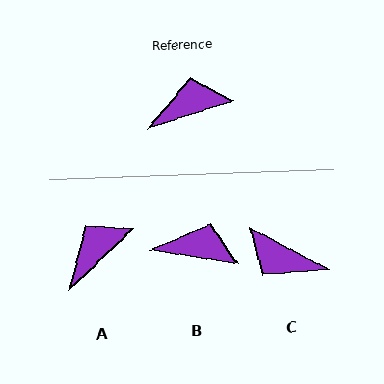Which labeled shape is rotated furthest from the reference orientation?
C, about 133 degrees away.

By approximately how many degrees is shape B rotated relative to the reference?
Approximately 27 degrees clockwise.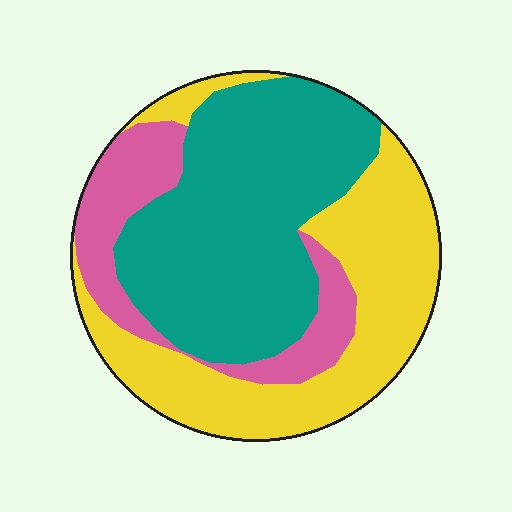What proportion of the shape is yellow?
Yellow takes up between a quarter and a half of the shape.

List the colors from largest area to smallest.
From largest to smallest: teal, yellow, pink.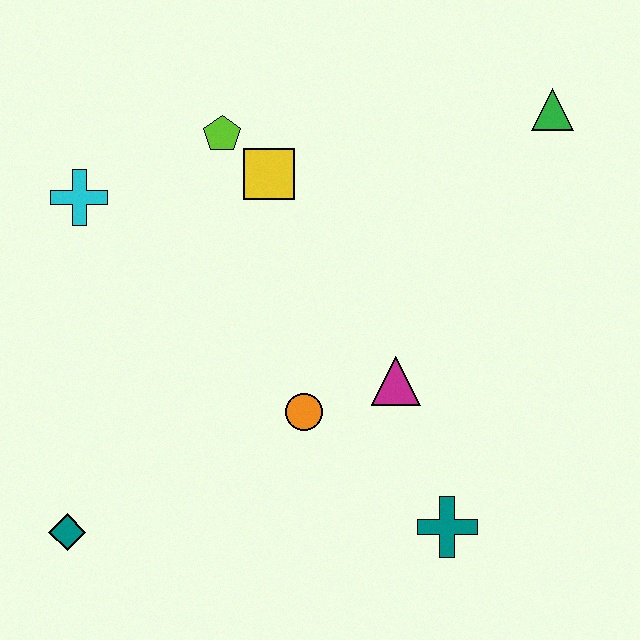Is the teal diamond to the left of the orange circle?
Yes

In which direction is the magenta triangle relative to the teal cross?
The magenta triangle is above the teal cross.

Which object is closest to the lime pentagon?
The yellow square is closest to the lime pentagon.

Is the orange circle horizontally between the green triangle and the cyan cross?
Yes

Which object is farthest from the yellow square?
The teal diamond is farthest from the yellow square.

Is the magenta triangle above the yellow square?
No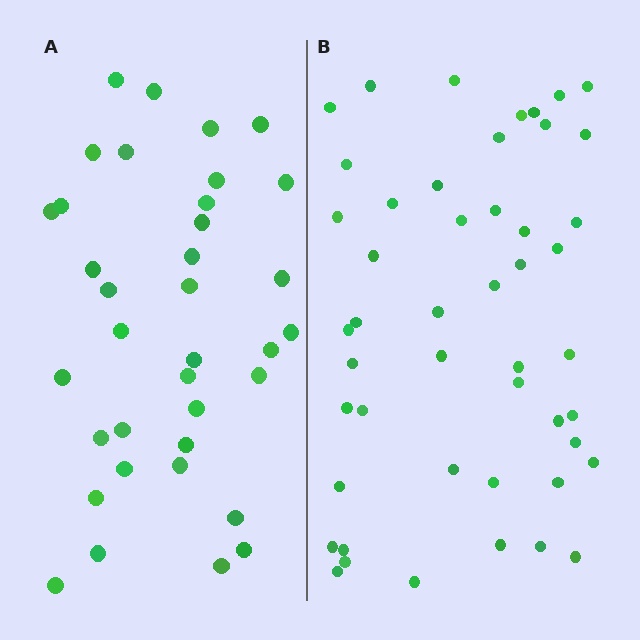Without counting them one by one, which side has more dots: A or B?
Region B (the right region) has more dots.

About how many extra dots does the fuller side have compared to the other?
Region B has roughly 12 or so more dots than region A.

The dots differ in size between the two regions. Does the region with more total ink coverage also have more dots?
No. Region A has more total ink coverage because its dots are larger, but region B actually contains more individual dots. Total area can be misleading — the number of items is what matters here.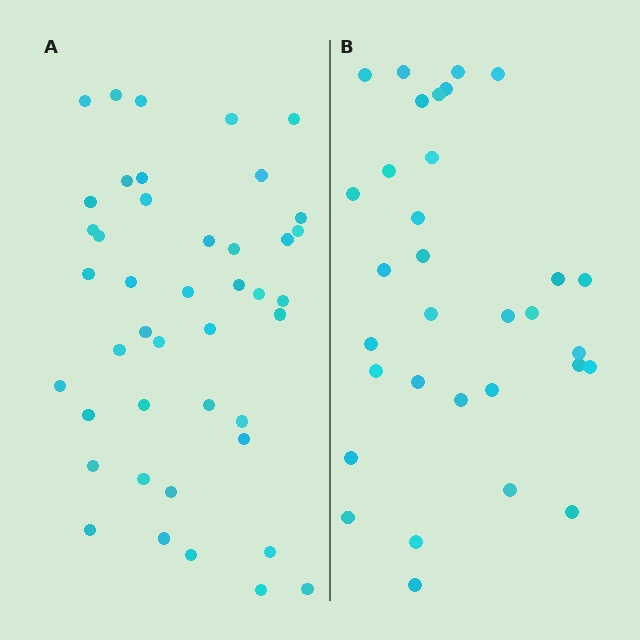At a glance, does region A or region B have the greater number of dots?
Region A (the left region) has more dots.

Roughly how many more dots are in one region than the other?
Region A has roughly 12 or so more dots than region B.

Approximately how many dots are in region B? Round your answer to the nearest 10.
About 30 dots. (The exact count is 32, which rounds to 30.)